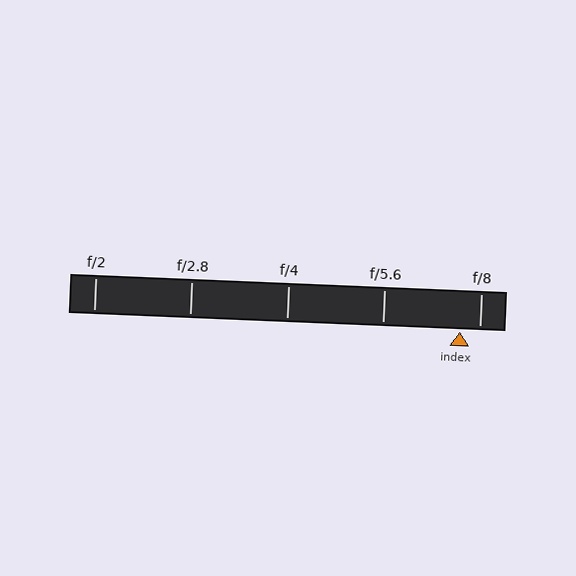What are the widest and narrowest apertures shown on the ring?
The widest aperture shown is f/2 and the narrowest is f/8.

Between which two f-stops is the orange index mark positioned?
The index mark is between f/5.6 and f/8.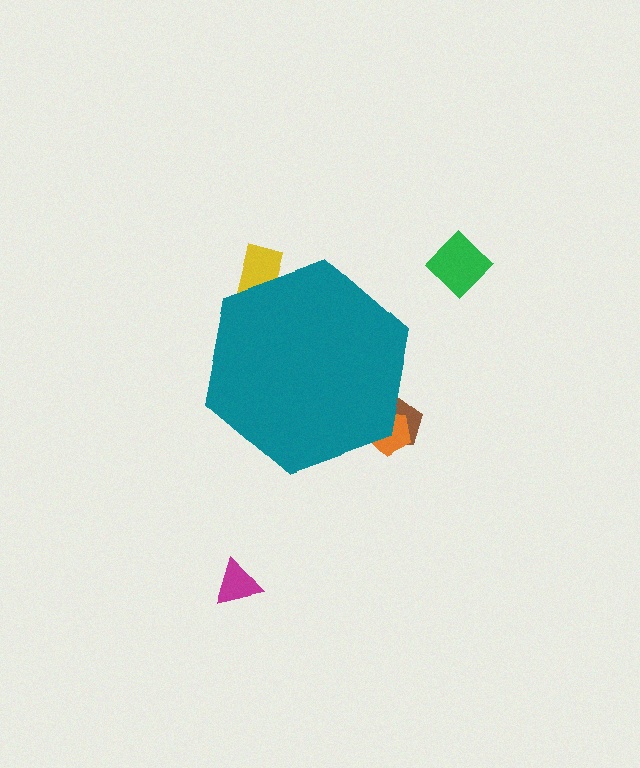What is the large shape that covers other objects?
A teal hexagon.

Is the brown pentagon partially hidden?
Yes, the brown pentagon is partially hidden behind the teal hexagon.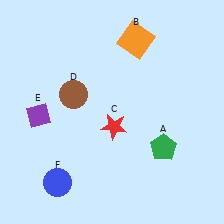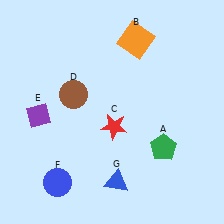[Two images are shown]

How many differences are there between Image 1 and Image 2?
There is 1 difference between the two images.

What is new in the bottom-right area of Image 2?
A blue triangle (G) was added in the bottom-right area of Image 2.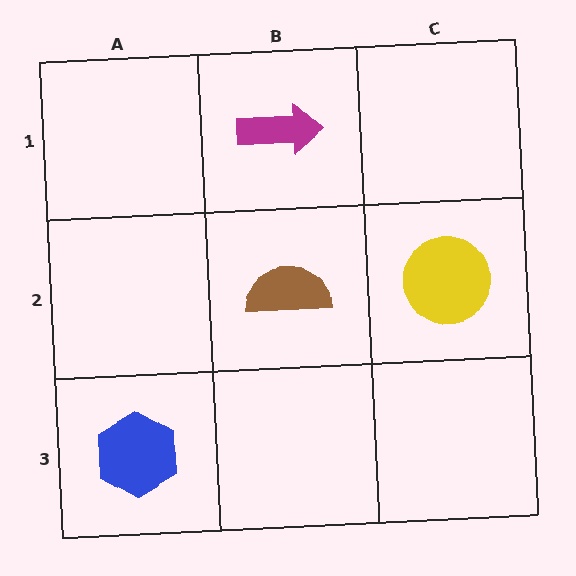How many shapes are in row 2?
2 shapes.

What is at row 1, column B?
A magenta arrow.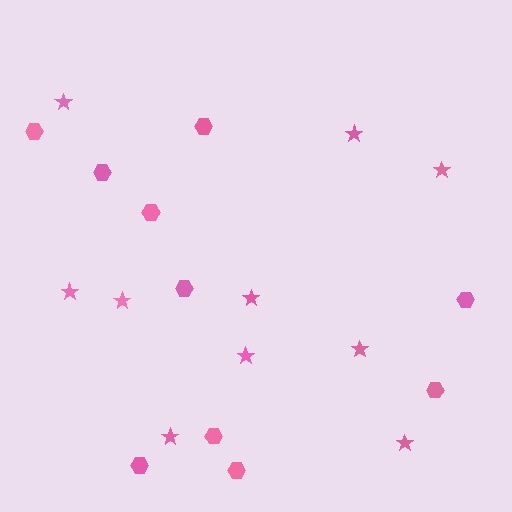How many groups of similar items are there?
There are 2 groups: one group of stars (10) and one group of hexagons (10).